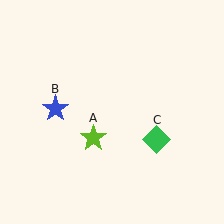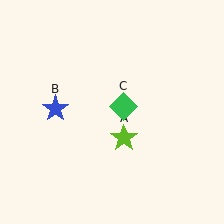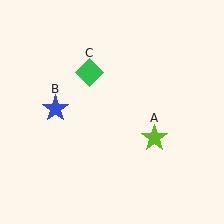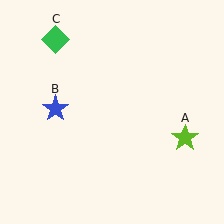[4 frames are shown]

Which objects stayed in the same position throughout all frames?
Blue star (object B) remained stationary.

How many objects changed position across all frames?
2 objects changed position: lime star (object A), green diamond (object C).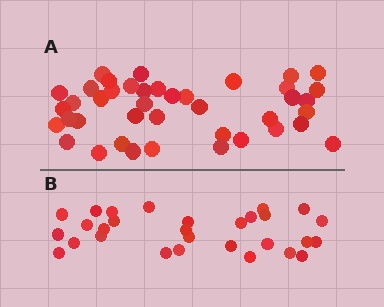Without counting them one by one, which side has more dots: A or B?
Region A (the top region) has more dots.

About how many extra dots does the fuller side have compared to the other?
Region A has roughly 12 or so more dots than region B.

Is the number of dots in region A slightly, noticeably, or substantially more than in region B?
Region A has noticeably more, but not dramatically so. The ratio is roughly 1.4 to 1.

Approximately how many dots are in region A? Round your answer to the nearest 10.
About 40 dots. (The exact count is 41, which rounds to 40.)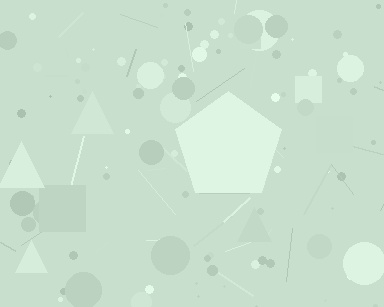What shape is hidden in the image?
A pentagon is hidden in the image.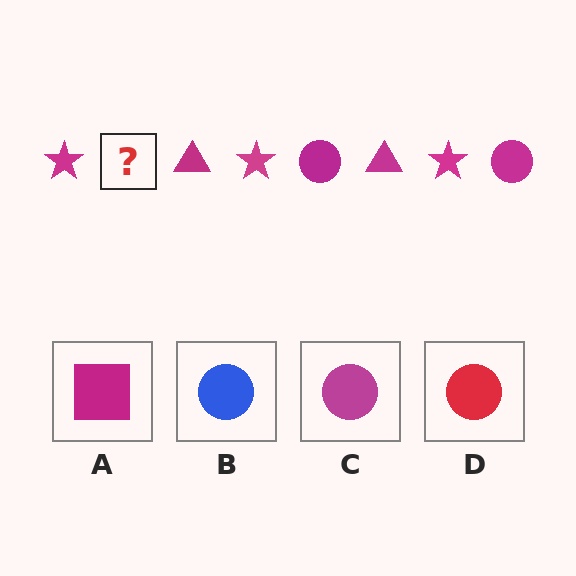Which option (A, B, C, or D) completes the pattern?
C.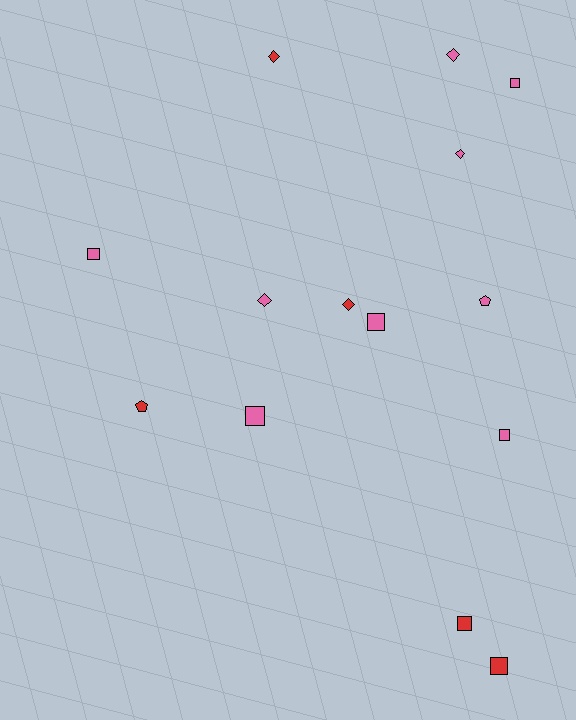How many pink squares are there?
There are 5 pink squares.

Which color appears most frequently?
Pink, with 9 objects.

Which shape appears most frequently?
Square, with 7 objects.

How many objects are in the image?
There are 14 objects.